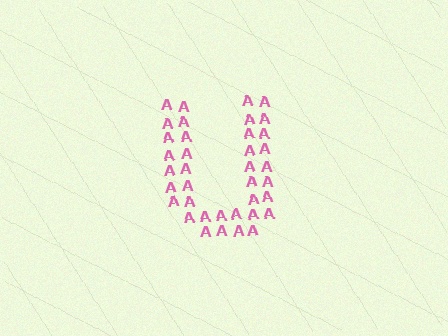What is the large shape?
The large shape is the letter U.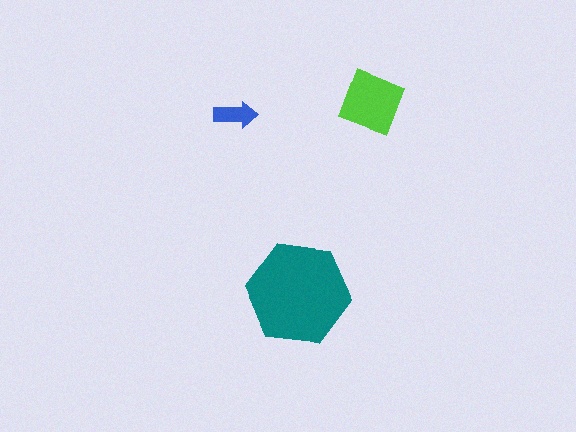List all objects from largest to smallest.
The teal hexagon, the lime diamond, the blue arrow.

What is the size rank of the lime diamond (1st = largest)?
2nd.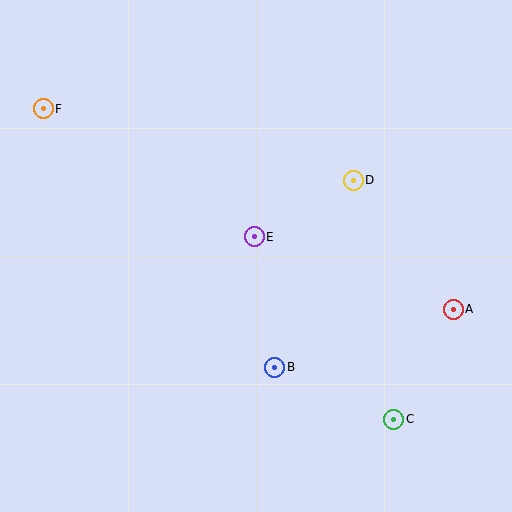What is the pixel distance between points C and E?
The distance between C and E is 230 pixels.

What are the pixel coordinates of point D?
Point D is at (353, 180).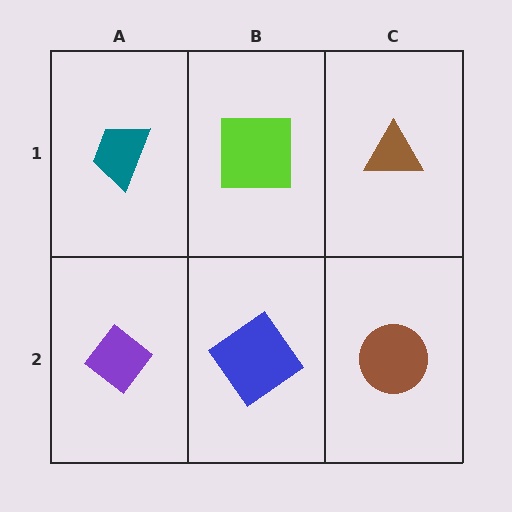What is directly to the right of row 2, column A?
A blue diamond.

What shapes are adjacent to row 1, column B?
A blue diamond (row 2, column B), a teal trapezoid (row 1, column A), a brown triangle (row 1, column C).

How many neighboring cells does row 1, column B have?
3.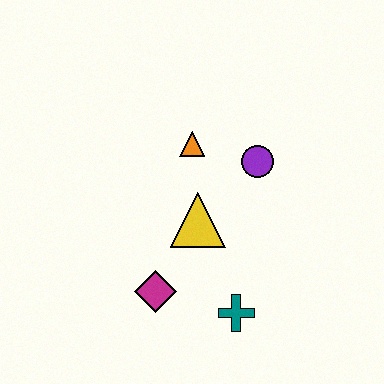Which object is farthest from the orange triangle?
The teal cross is farthest from the orange triangle.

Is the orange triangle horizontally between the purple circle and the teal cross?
No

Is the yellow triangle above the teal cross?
Yes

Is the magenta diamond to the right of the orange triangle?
No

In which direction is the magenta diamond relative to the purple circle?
The magenta diamond is below the purple circle.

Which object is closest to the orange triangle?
The purple circle is closest to the orange triangle.